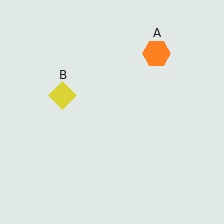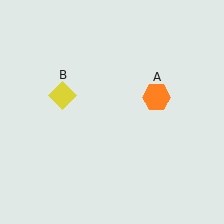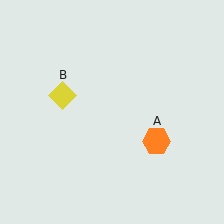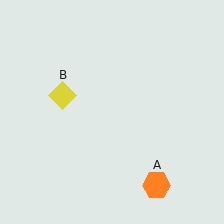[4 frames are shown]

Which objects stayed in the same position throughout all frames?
Yellow diamond (object B) remained stationary.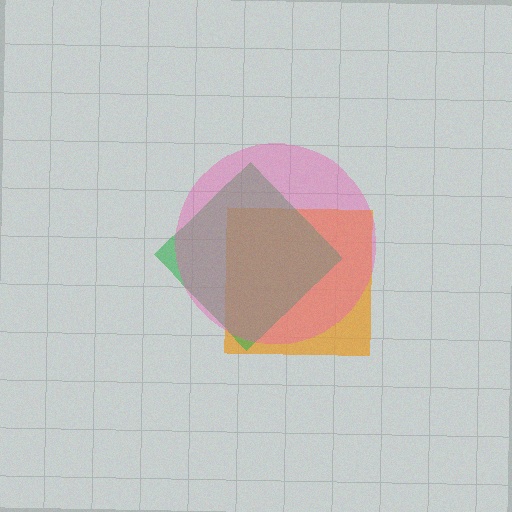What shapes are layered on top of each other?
The layered shapes are: an orange square, a green diamond, a pink circle.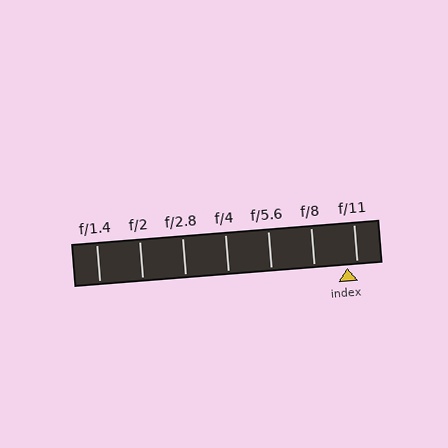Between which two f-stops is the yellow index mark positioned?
The index mark is between f/8 and f/11.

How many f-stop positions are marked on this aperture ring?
There are 7 f-stop positions marked.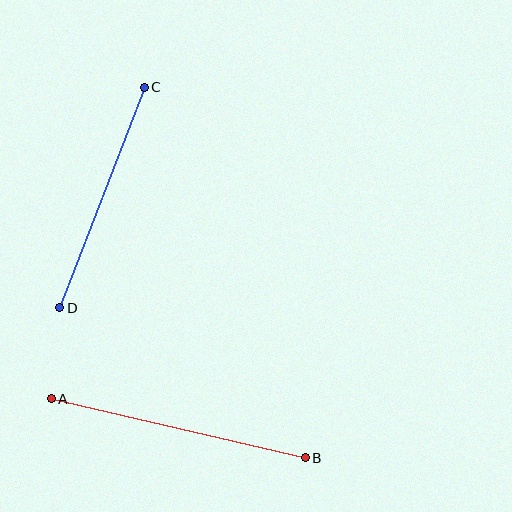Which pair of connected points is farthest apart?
Points A and B are farthest apart.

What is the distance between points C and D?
The distance is approximately 236 pixels.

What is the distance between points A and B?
The distance is approximately 261 pixels.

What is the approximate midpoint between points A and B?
The midpoint is at approximately (178, 428) pixels.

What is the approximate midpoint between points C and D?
The midpoint is at approximately (102, 198) pixels.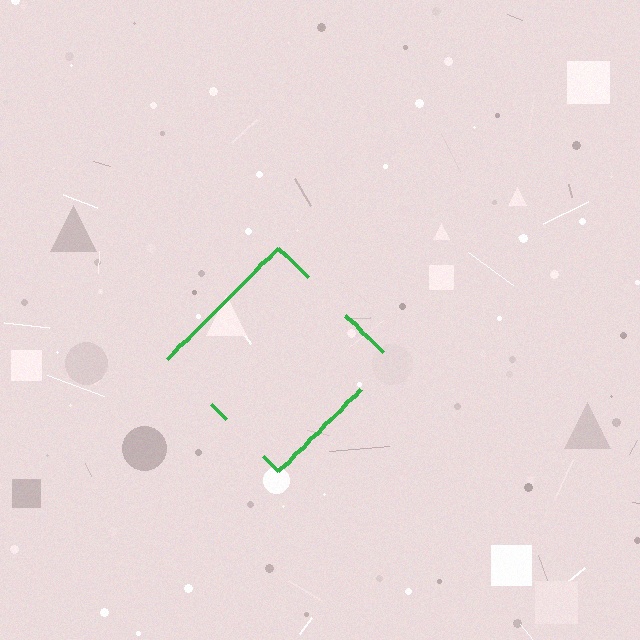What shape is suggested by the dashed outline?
The dashed outline suggests a diamond.